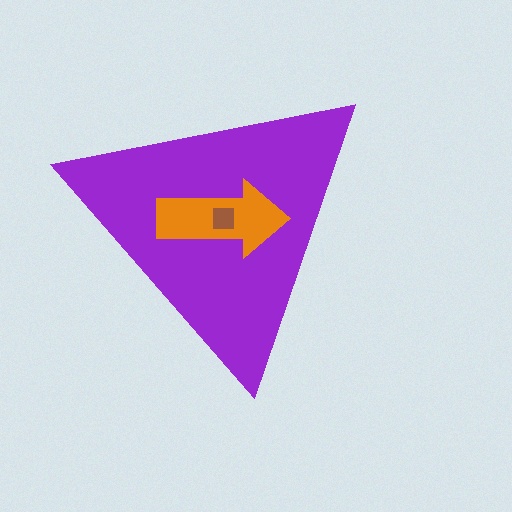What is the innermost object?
The brown square.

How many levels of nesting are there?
3.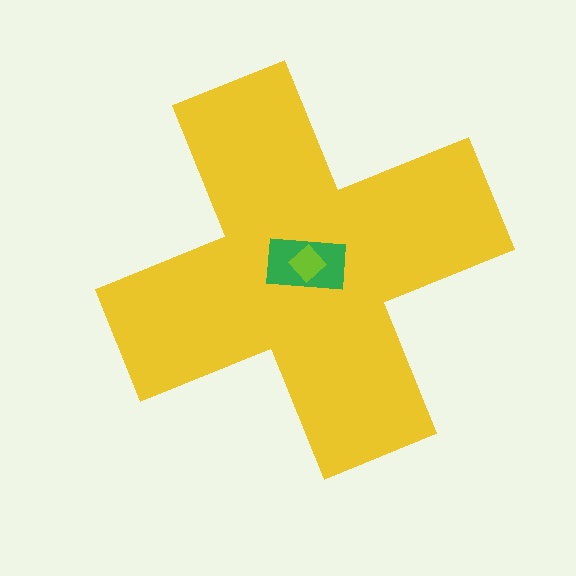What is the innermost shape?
The lime diamond.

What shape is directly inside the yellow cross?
The green rectangle.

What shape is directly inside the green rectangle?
The lime diamond.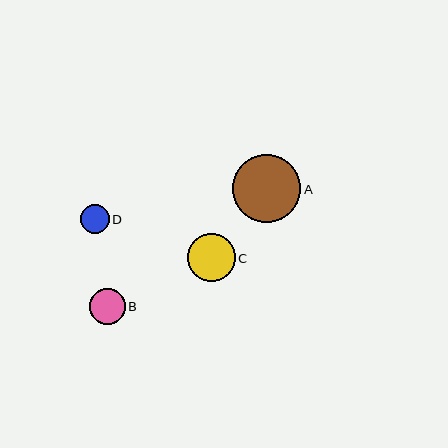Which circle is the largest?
Circle A is the largest with a size of approximately 68 pixels.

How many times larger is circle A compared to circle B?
Circle A is approximately 1.9 times the size of circle B.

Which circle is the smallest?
Circle D is the smallest with a size of approximately 29 pixels.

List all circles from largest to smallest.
From largest to smallest: A, C, B, D.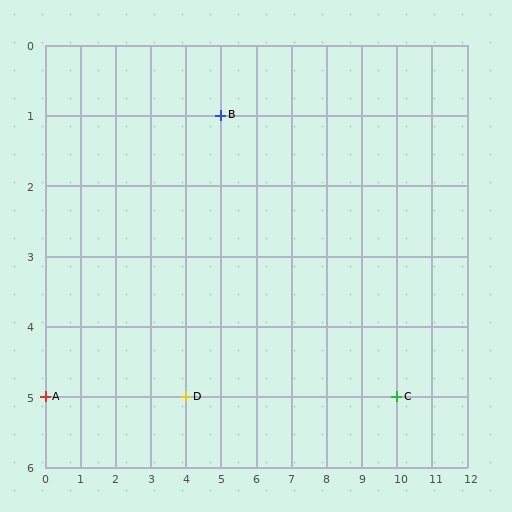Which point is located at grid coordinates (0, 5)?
Point A is at (0, 5).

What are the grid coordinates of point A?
Point A is at grid coordinates (0, 5).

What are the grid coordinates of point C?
Point C is at grid coordinates (10, 5).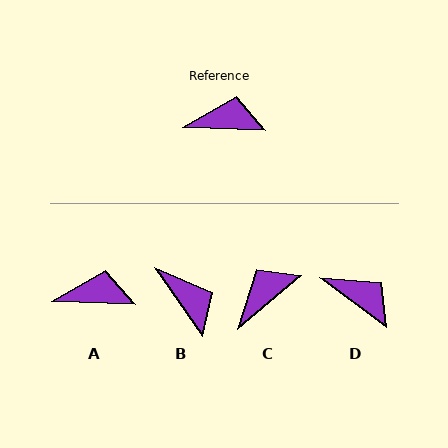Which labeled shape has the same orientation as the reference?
A.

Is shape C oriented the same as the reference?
No, it is off by about 42 degrees.